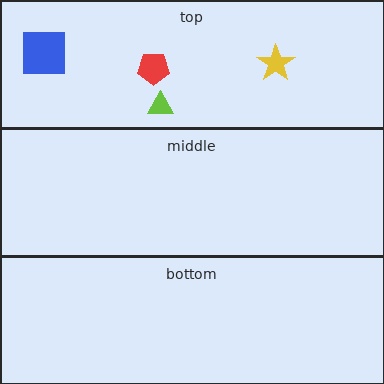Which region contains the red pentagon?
The top region.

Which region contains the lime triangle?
The top region.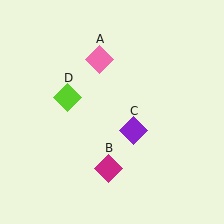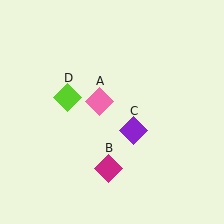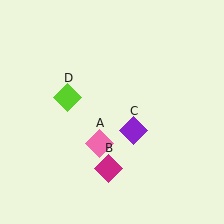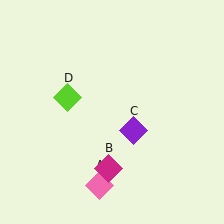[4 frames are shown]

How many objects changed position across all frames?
1 object changed position: pink diamond (object A).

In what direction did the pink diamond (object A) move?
The pink diamond (object A) moved down.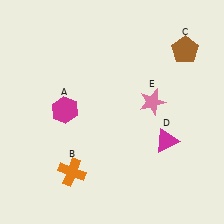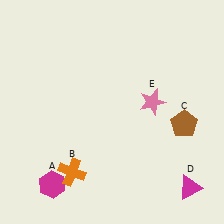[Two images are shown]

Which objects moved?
The objects that moved are: the magenta hexagon (A), the brown pentagon (C), the magenta triangle (D).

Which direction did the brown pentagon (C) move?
The brown pentagon (C) moved down.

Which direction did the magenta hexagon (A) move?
The magenta hexagon (A) moved down.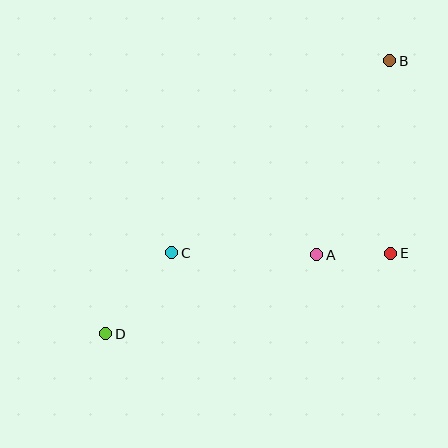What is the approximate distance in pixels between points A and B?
The distance between A and B is approximately 208 pixels.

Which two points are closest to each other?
Points A and E are closest to each other.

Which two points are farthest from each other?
Points B and D are farthest from each other.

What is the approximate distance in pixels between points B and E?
The distance between B and E is approximately 193 pixels.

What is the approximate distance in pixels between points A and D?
The distance between A and D is approximately 225 pixels.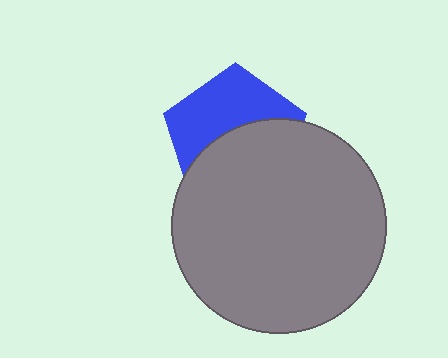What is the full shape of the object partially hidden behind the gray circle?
The partially hidden object is a blue pentagon.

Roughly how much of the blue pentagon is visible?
About half of it is visible (roughly 48%).